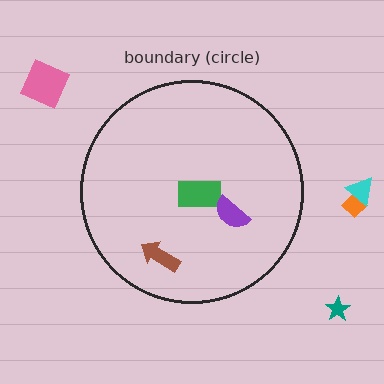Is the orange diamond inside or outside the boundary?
Outside.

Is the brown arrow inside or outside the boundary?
Inside.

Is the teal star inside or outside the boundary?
Outside.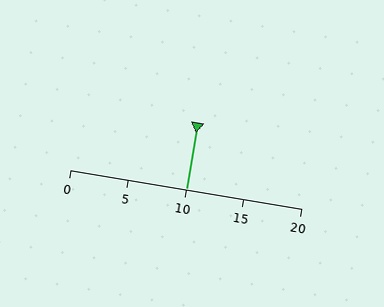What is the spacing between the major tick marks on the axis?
The major ticks are spaced 5 apart.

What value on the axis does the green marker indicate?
The marker indicates approximately 10.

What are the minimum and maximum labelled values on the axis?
The axis runs from 0 to 20.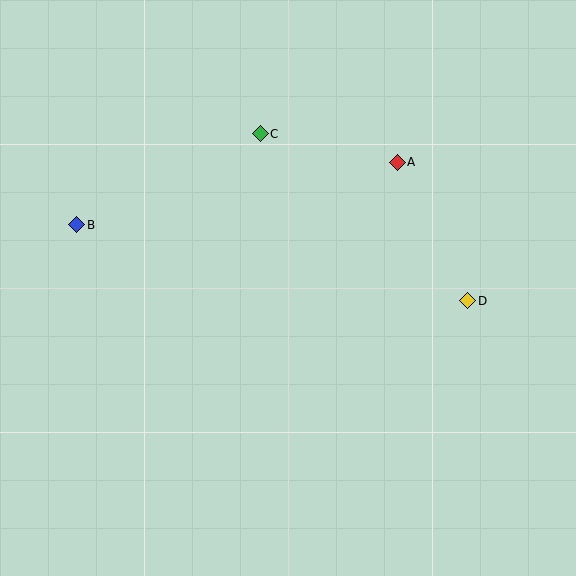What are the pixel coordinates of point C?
Point C is at (260, 134).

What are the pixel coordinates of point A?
Point A is at (397, 162).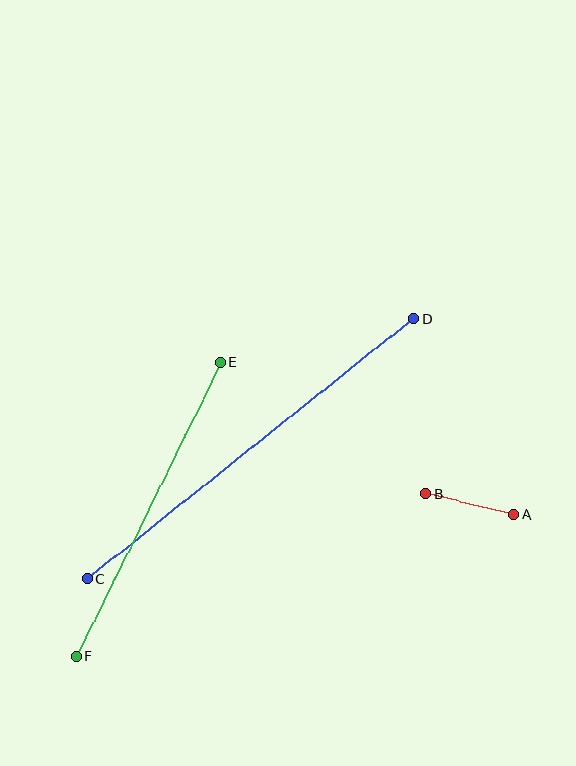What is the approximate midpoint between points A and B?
The midpoint is at approximately (470, 504) pixels.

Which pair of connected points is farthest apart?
Points C and D are farthest apart.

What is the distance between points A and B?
The distance is approximately 90 pixels.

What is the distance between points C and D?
The distance is approximately 417 pixels.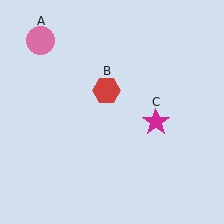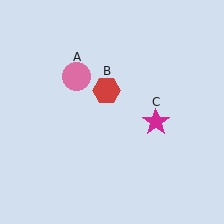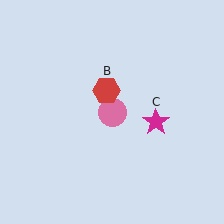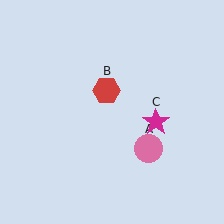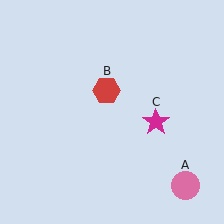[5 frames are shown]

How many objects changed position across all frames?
1 object changed position: pink circle (object A).